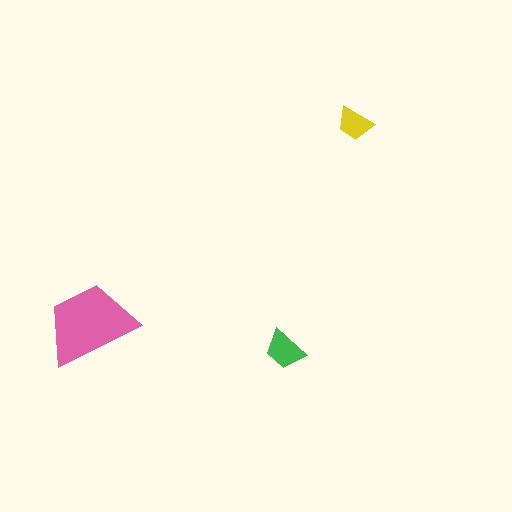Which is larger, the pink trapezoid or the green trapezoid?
The pink one.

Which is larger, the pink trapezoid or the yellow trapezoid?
The pink one.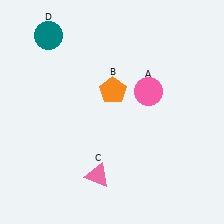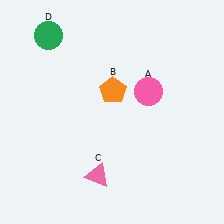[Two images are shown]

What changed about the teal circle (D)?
In Image 1, D is teal. In Image 2, it changed to green.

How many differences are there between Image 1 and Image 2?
There is 1 difference between the two images.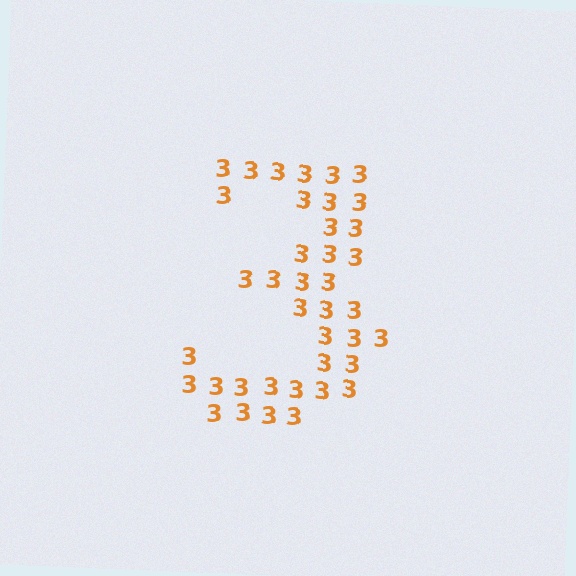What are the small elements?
The small elements are digit 3's.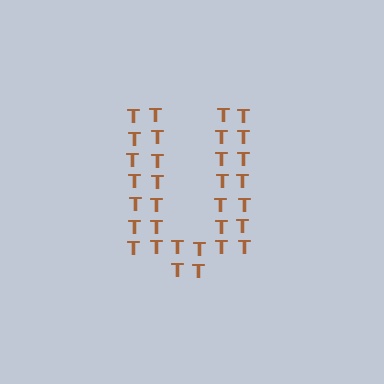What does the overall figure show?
The overall figure shows the letter U.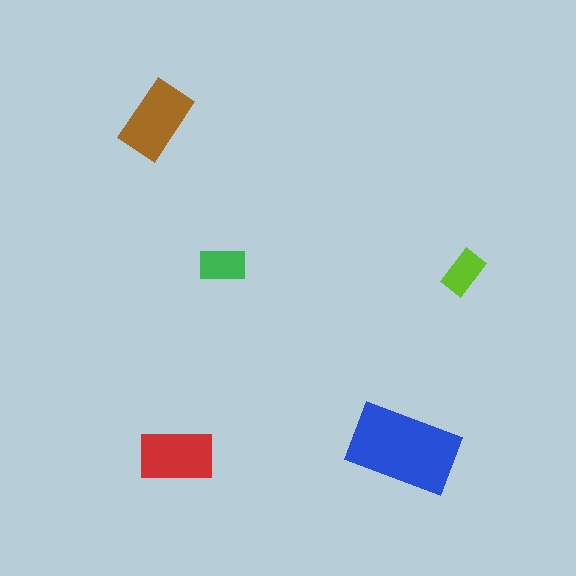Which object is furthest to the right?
The lime rectangle is rightmost.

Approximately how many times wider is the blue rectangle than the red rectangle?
About 1.5 times wider.